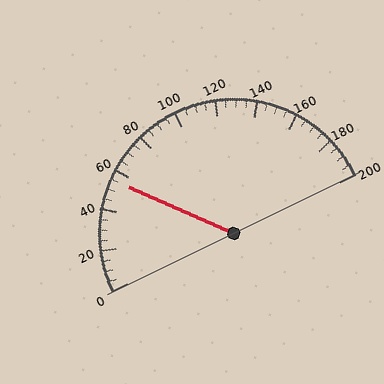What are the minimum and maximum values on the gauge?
The gauge ranges from 0 to 200.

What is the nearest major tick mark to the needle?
The nearest major tick mark is 60.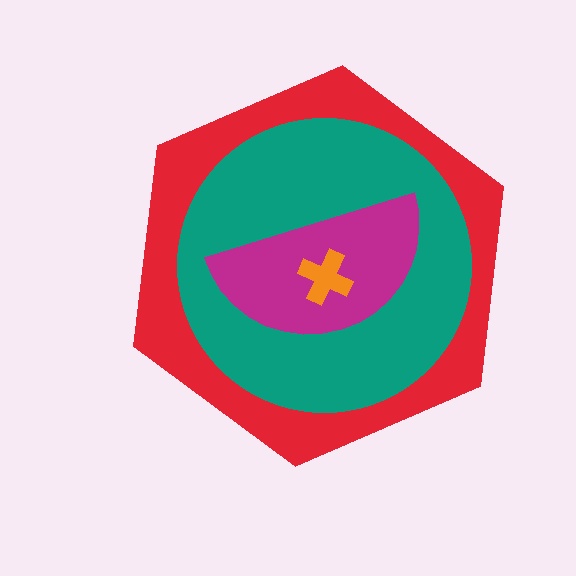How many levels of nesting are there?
4.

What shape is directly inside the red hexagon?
The teal circle.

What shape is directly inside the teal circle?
The magenta semicircle.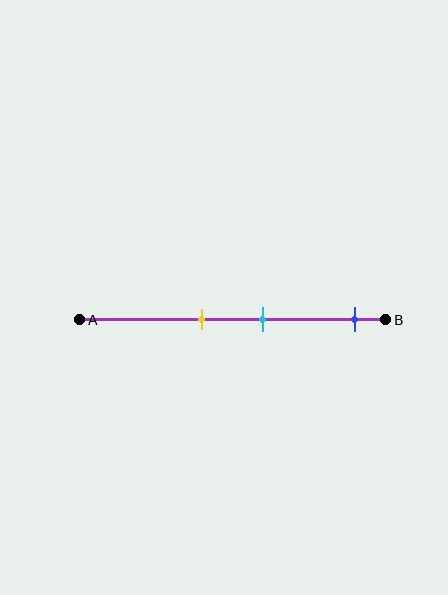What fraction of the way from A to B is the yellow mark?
The yellow mark is approximately 40% (0.4) of the way from A to B.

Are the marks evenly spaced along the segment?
No, the marks are not evenly spaced.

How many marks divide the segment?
There are 3 marks dividing the segment.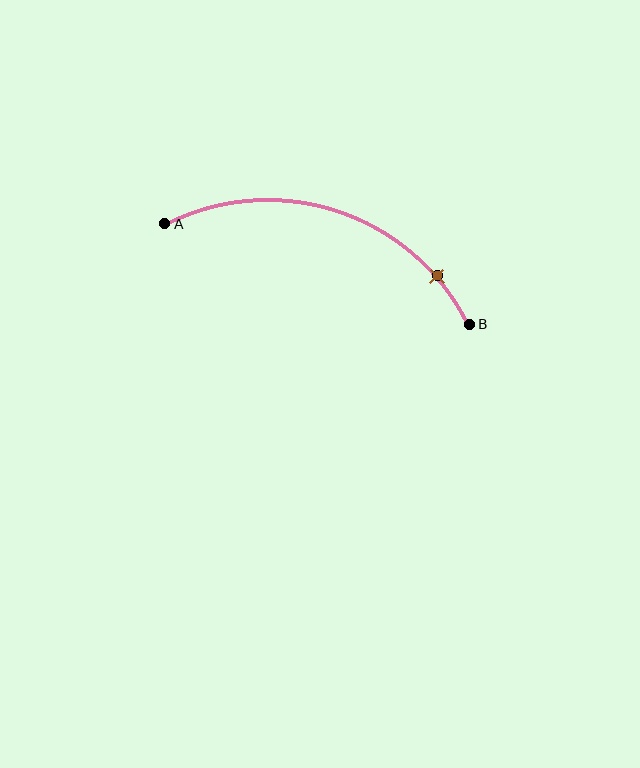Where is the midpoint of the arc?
The arc midpoint is the point on the curve farthest from the straight line joining A and B. It sits above that line.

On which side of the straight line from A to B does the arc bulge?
The arc bulges above the straight line connecting A and B.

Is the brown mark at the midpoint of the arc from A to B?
No. The brown mark lies on the arc but is closer to endpoint B. The arc midpoint would be at the point on the curve equidistant along the arc from both A and B.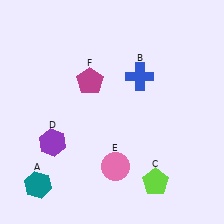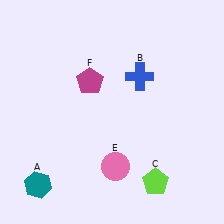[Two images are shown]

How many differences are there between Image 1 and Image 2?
There is 1 difference between the two images.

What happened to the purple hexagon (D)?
The purple hexagon (D) was removed in Image 2. It was in the bottom-left area of Image 1.